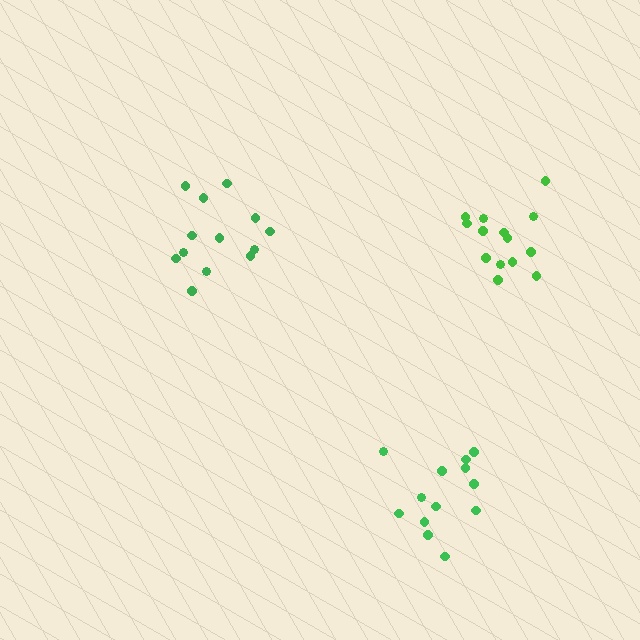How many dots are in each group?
Group 1: 13 dots, Group 2: 13 dots, Group 3: 14 dots (40 total).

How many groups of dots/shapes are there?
There are 3 groups.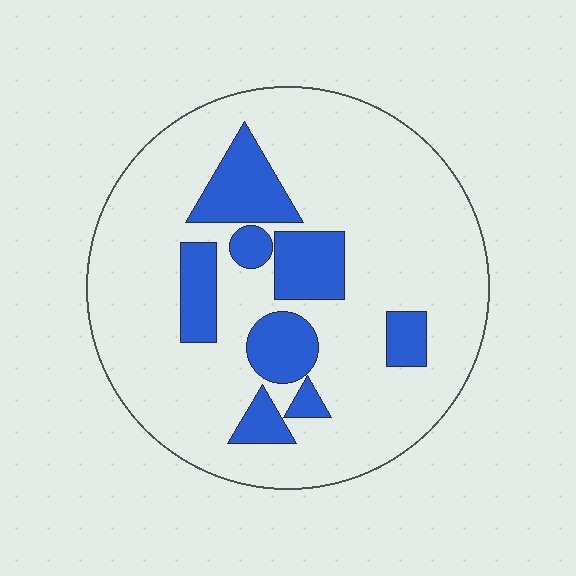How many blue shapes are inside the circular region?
8.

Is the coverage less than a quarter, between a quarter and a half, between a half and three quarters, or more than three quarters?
Less than a quarter.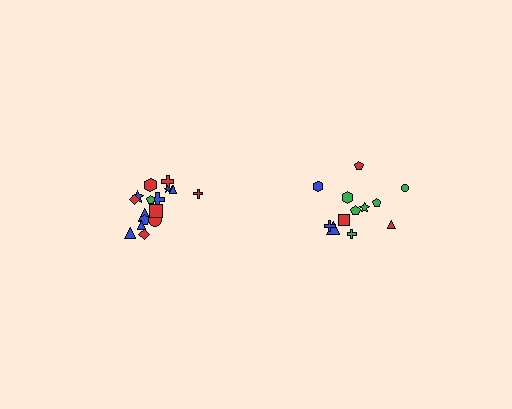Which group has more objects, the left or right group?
The left group.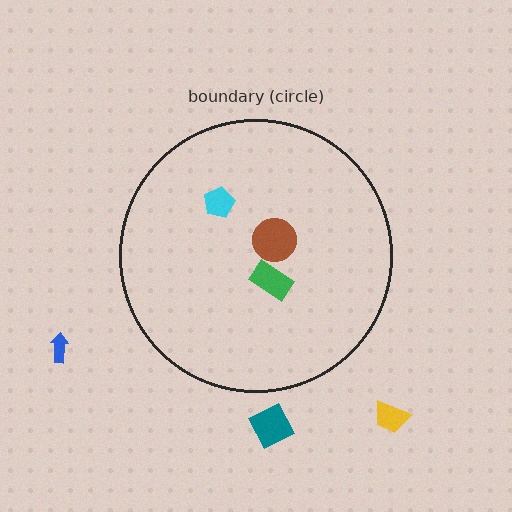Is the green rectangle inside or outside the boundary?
Inside.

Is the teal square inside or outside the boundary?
Outside.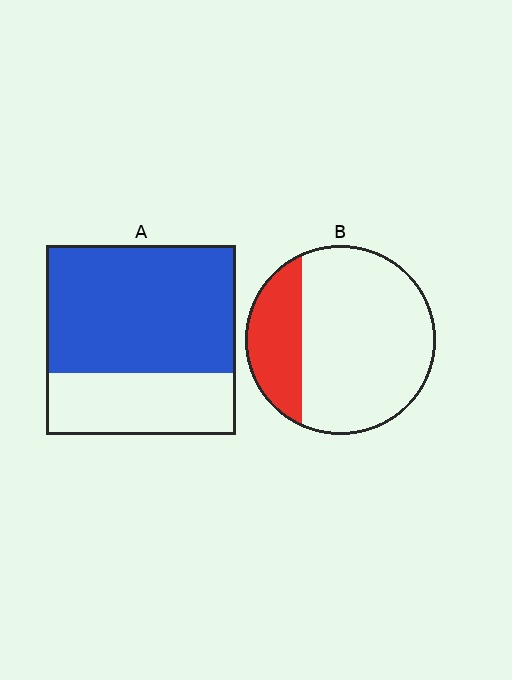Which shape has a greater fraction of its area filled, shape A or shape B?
Shape A.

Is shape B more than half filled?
No.